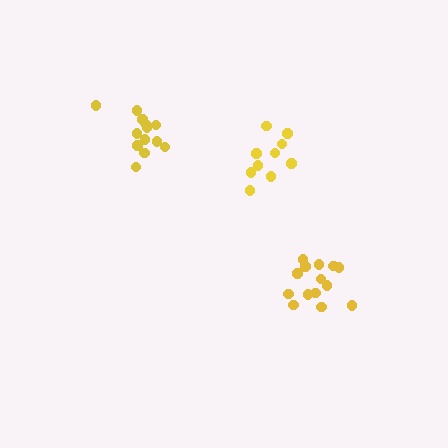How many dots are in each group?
Group 1: 10 dots, Group 2: 13 dots, Group 3: 14 dots (37 total).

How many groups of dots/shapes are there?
There are 3 groups.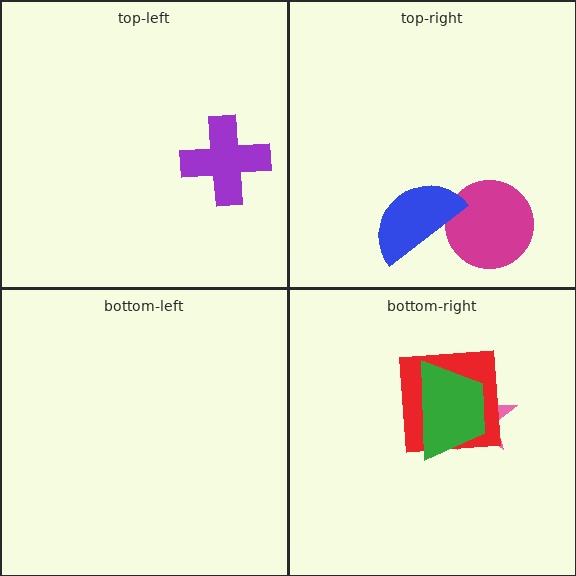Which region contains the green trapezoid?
The bottom-right region.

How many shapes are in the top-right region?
2.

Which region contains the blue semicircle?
The top-right region.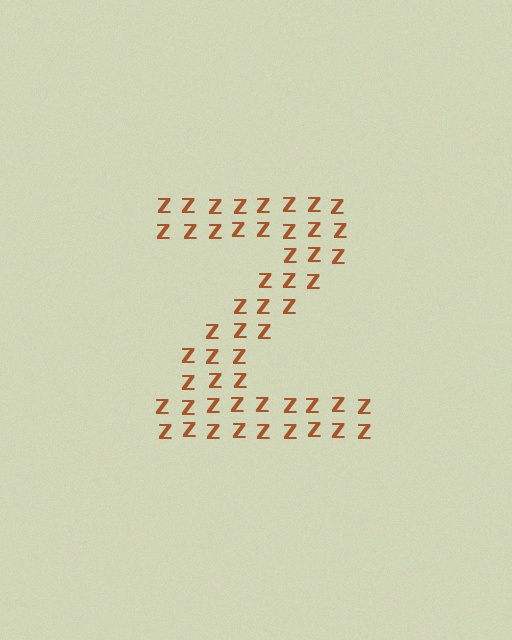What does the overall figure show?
The overall figure shows the letter Z.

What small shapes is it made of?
It is made of small letter Z's.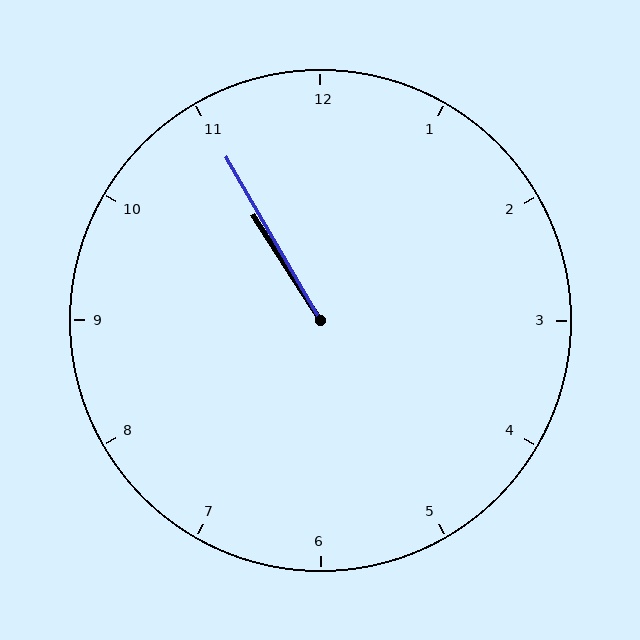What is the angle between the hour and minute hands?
Approximately 2 degrees.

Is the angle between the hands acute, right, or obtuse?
It is acute.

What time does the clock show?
10:55.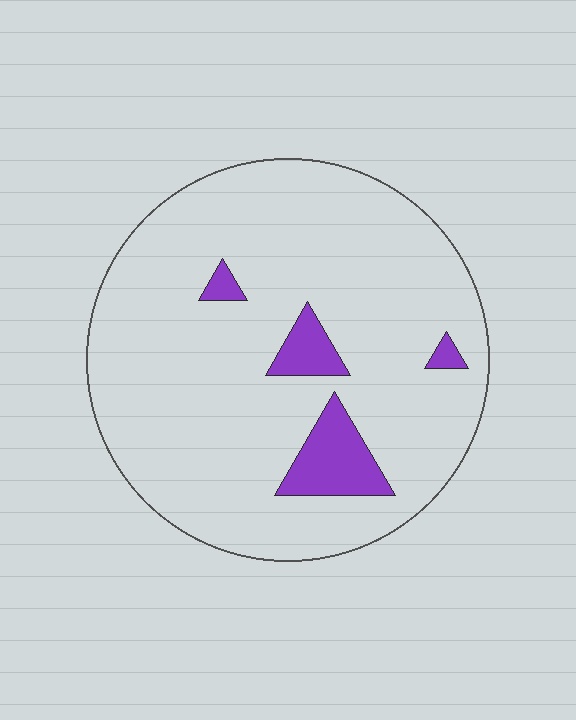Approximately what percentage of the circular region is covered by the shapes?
Approximately 10%.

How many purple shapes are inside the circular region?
4.